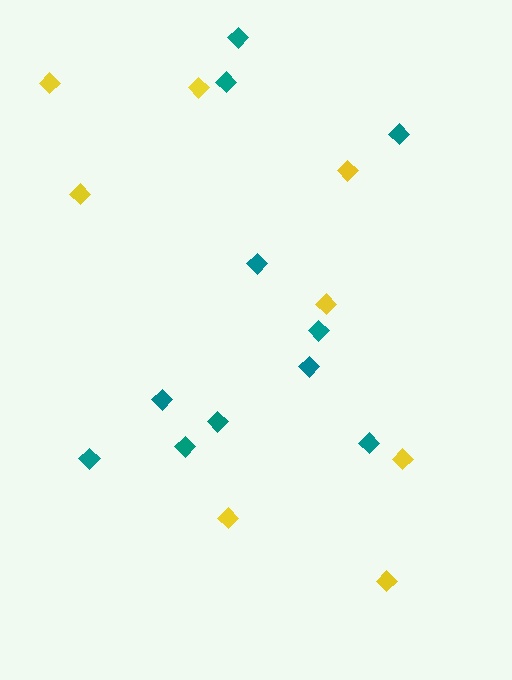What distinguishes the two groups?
There are 2 groups: one group of yellow diamonds (8) and one group of teal diamonds (11).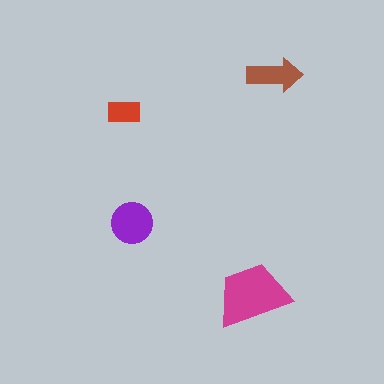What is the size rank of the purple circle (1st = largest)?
2nd.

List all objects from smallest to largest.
The red rectangle, the brown arrow, the purple circle, the magenta trapezoid.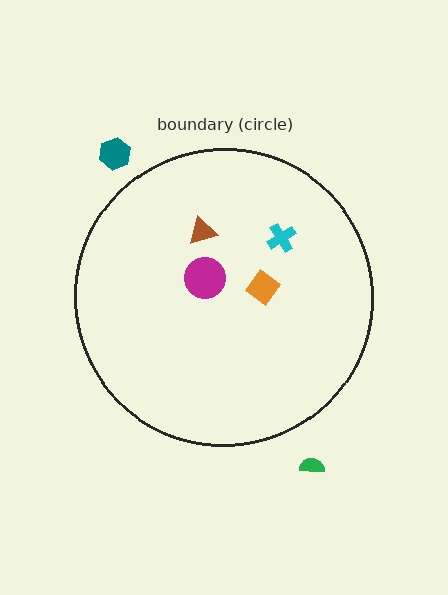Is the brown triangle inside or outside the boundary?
Inside.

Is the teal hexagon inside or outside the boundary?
Outside.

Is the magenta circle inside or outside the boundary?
Inside.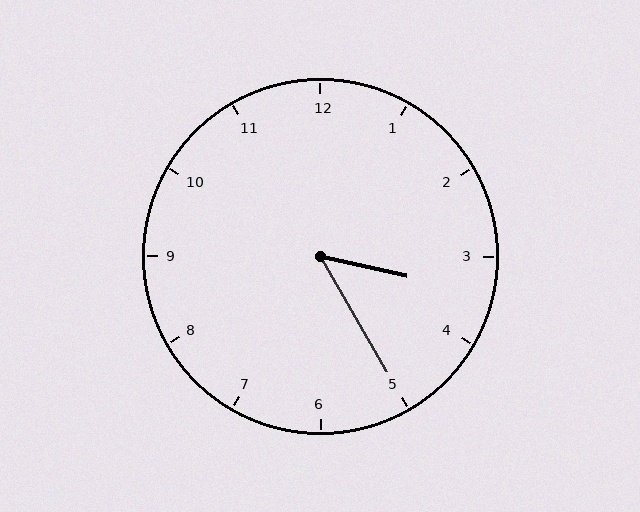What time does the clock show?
3:25.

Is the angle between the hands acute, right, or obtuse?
It is acute.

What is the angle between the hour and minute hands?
Approximately 48 degrees.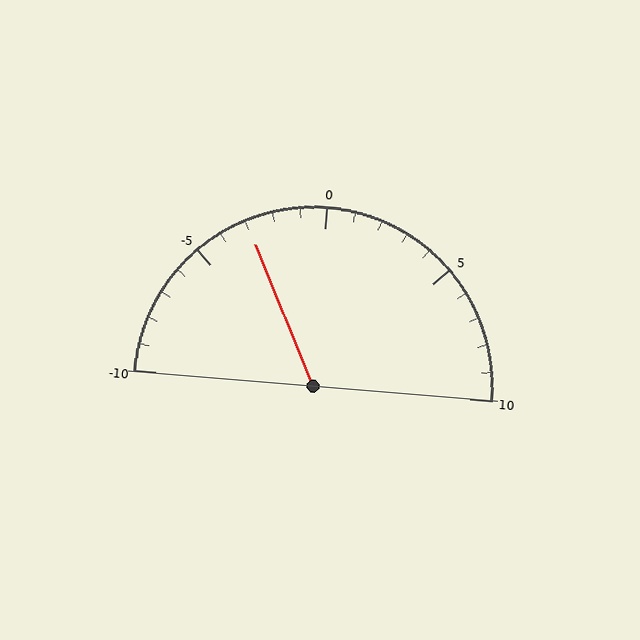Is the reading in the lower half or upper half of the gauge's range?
The reading is in the lower half of the range (-10 to 10).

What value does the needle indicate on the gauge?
The needle indicates approximately -3.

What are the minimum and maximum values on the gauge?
The gauge ranges from -10 to 10.